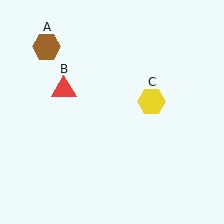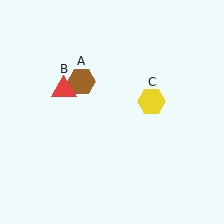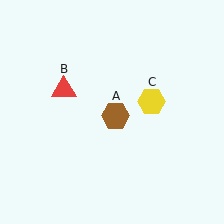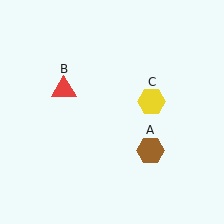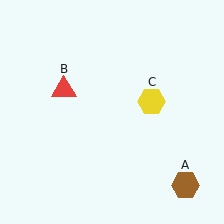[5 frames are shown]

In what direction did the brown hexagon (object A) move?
The brown hexagon (object A) moved down and to the right.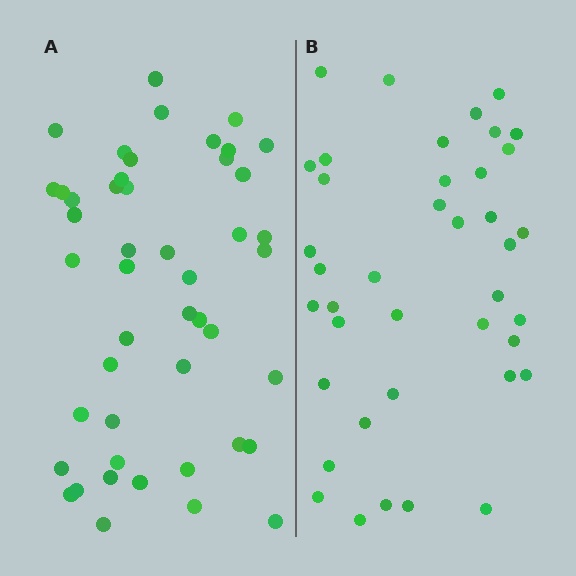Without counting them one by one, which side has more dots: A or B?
Region A (the left region) has more dots.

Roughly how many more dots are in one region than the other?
Region A has roughly 8 or so more dots than region B.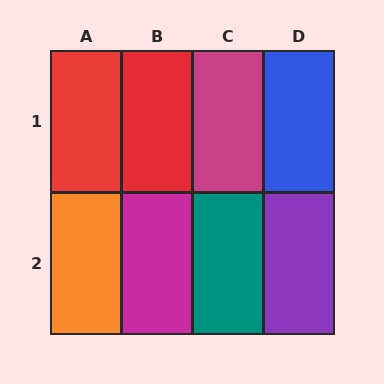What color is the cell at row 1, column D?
Blue.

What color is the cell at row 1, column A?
Red.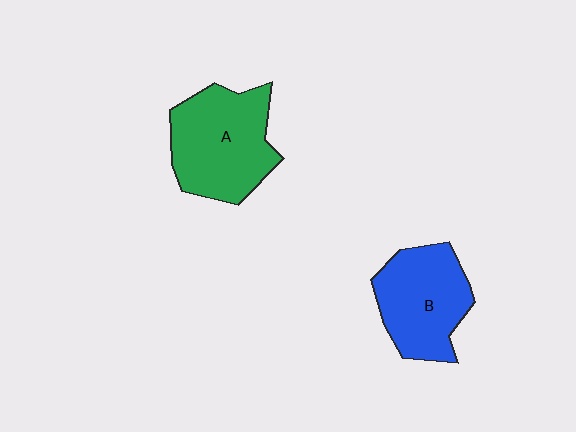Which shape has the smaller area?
Shape B (blue).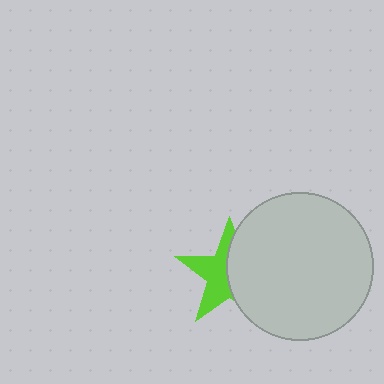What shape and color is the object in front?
The object in front is a light gray circle.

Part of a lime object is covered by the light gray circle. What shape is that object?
It is a star.